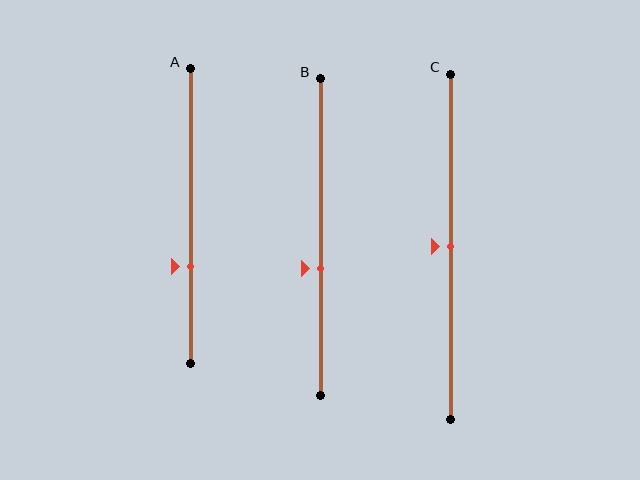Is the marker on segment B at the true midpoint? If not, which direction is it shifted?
No, the marker on segment B is shifted downward by about 10% of the segment length.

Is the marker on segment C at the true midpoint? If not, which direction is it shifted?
Yes, the marker on segment C is at the true midpoint.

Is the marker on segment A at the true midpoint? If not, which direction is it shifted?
No, the marker on segment A is shifted downward by about 17% of the segment length.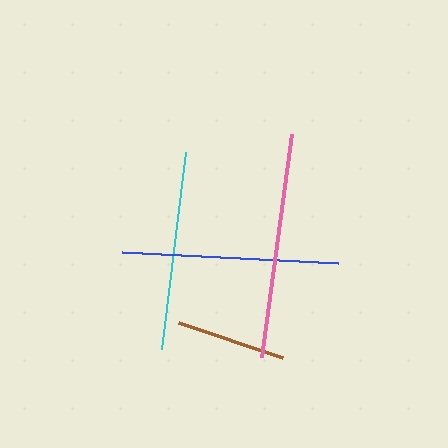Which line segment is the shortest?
The brown line is the shortest at approximately 109 pixels.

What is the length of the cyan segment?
The cyan segment is approximately 198 pixels long.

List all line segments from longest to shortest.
From longest to shortest: pink, blue, cyan, brown.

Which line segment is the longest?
The pink line is the longest at approximately 225 pixels.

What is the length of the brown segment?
The brown segment is approximately 109 pixels long.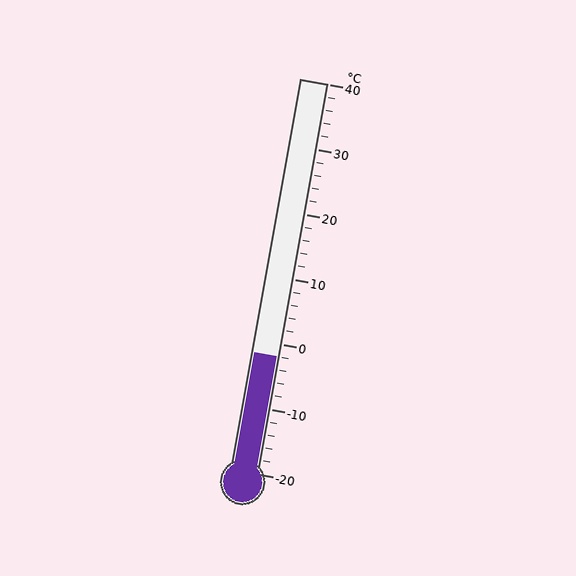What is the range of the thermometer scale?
The thermometer scale ranges from -20°C to 40°C.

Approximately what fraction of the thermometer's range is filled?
The thermometer is filled to approximately 30% of its range.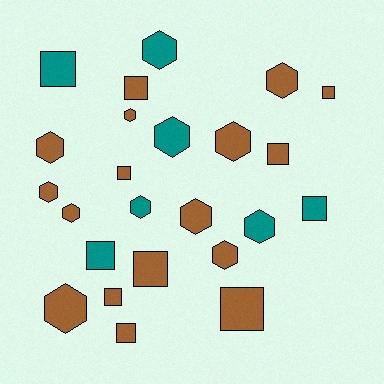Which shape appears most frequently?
Hexagon, with 13 objects.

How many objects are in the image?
There are 24 objects.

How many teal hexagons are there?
There are 4 teal hexagons.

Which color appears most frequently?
Brown, with 17 objects.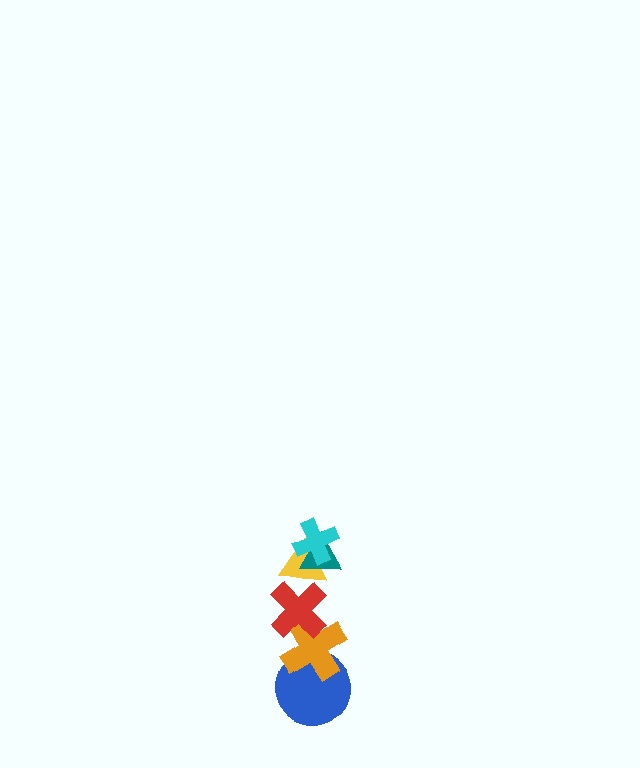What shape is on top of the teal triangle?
The cyan cross is on top of the teal triangle.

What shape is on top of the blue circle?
The orange cross is on top of the blue circle.